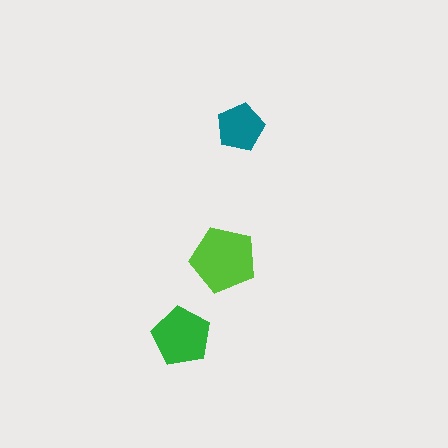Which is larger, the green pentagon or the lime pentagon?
The lime one.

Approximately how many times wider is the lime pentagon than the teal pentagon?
About 1.5 times wider.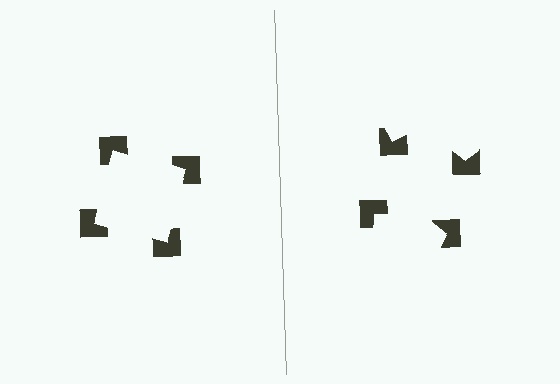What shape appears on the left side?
An illusory square.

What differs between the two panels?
The notched squares are positioned identically on both sides; only the wedge orientations differ. On the left they align to a square; on the right they are misaligned.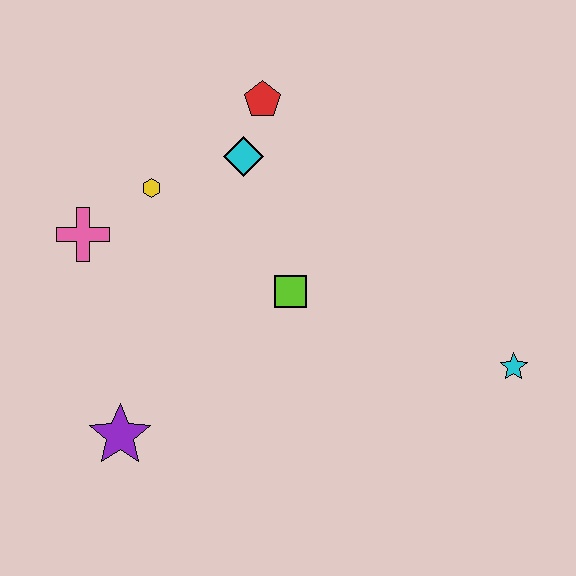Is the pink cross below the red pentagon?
Yes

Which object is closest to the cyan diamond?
The red pentagon is closest to the cyan diamond.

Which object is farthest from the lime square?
The cyan star is farthest from the lime square.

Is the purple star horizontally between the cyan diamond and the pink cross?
Yes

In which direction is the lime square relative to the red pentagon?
The lime square is below the red pentagon.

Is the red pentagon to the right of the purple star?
Yes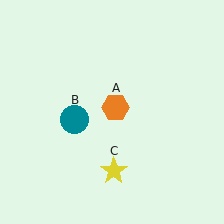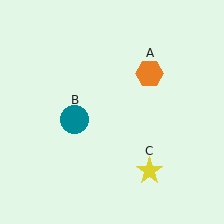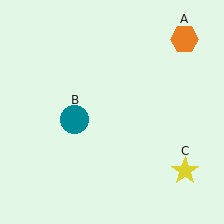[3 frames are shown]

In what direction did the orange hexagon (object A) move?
The orange hexagon (object A) moved up and to the right.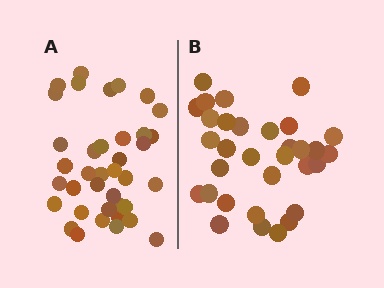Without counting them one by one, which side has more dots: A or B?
Region A (the left region) has more dots.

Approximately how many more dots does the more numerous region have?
Region A has about 6 more dots than region B.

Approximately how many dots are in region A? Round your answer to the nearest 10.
About 40 dots. (The exact count is 38, which rounds to 40.)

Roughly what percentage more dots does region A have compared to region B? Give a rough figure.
About 20% more.